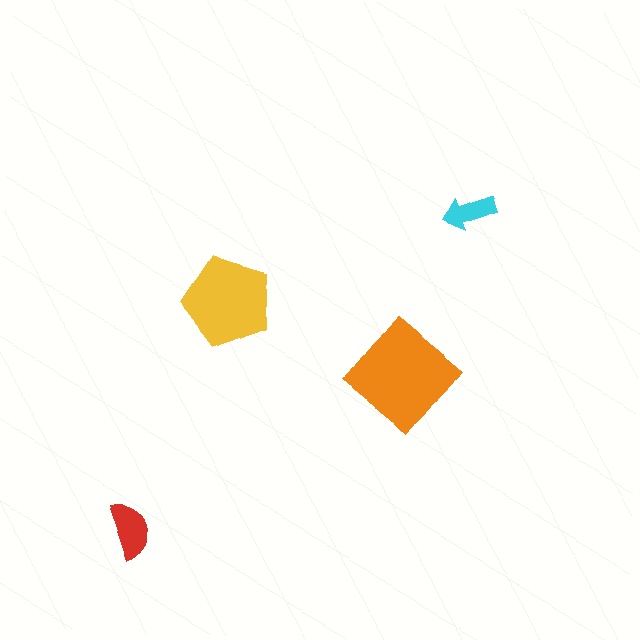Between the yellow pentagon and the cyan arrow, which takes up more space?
The yellow pentagon.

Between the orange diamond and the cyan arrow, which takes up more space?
The orange diamond.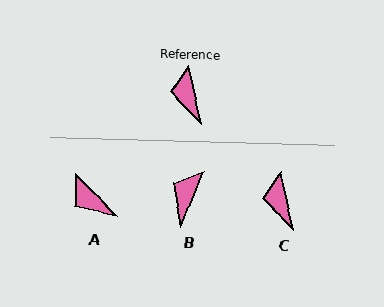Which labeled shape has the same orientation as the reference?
C.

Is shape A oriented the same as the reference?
No, it is off by about 33 degrees.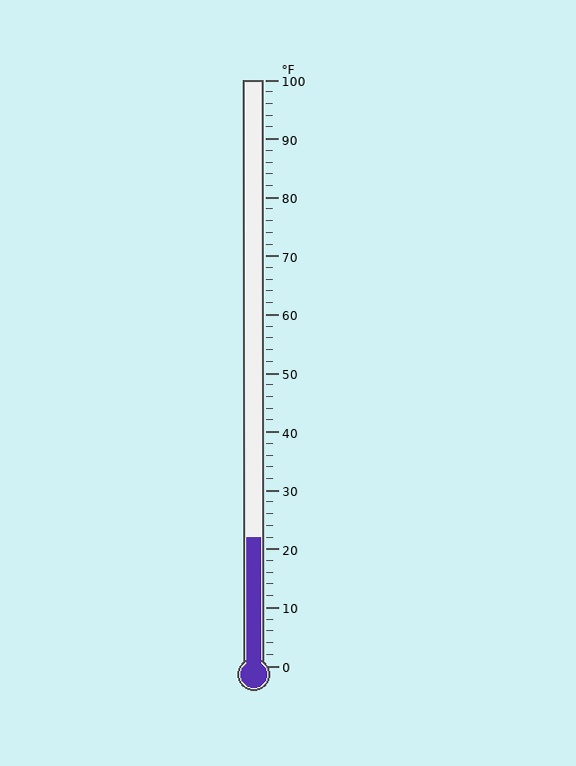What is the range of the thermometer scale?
The thermometer scale ranges from 0°F to 100°F.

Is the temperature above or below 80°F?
The temperature is below 80°F.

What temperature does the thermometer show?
The thermometer shows approximately 22°F.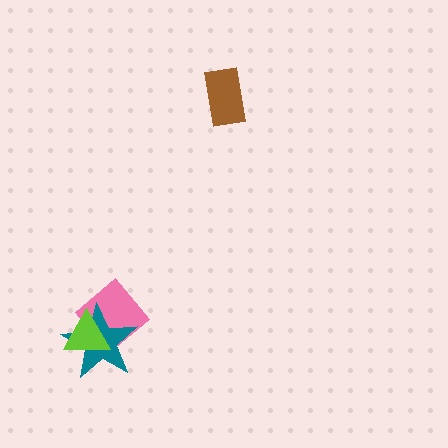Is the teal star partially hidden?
Yes, it is partially covered by another shape.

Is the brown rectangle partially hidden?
No, no other shape covers it.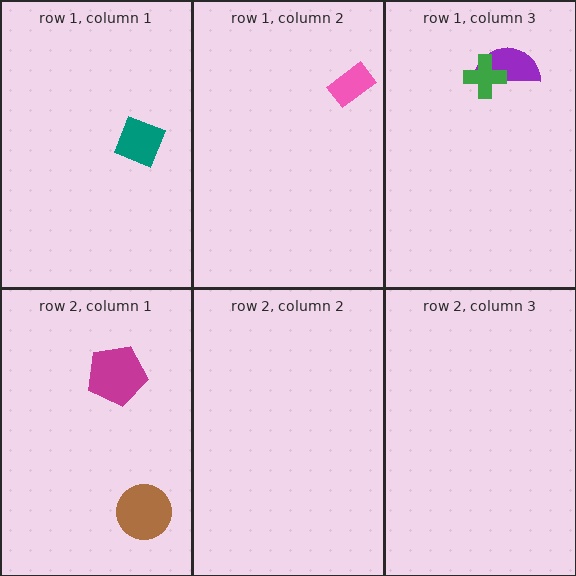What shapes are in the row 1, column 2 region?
The pink rectangle.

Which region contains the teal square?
The row 1, column 1 region.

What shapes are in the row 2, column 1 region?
The magenta pentagon, the brown circle.